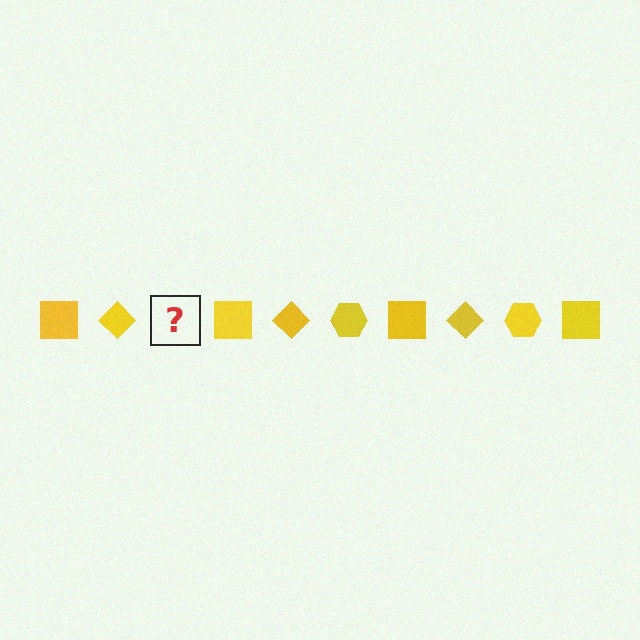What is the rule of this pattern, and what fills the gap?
The rule is that the pattern cycles through square, diamond, hexagon shapes in yellow. The gap should be filled with a yellow hexagon.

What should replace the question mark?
The question mark should be replaced with a yellow hexagon.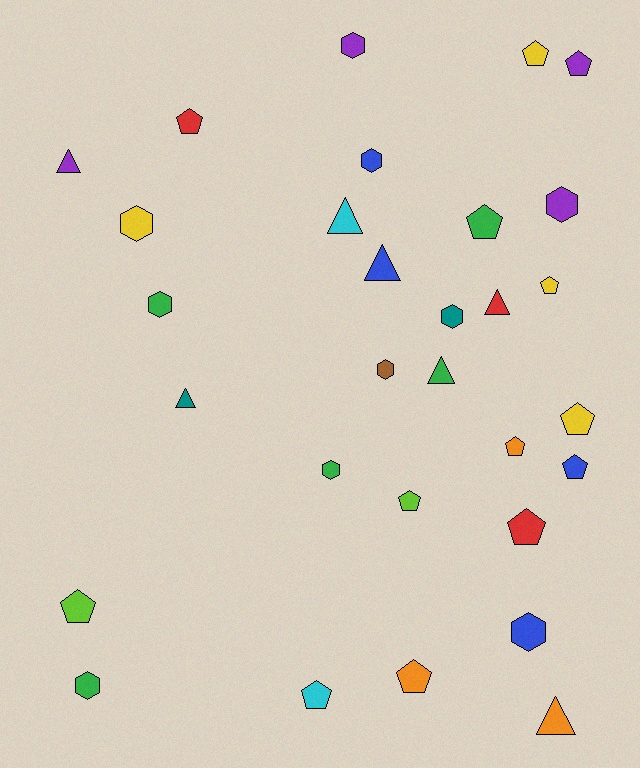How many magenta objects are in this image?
There are no magenta objects.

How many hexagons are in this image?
There are 10 hexagons.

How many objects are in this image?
There are 30 objects.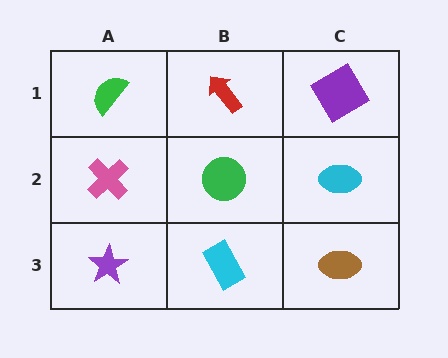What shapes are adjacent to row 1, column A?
A pink cross (row 2, column A), a red arrow (row 1, column B).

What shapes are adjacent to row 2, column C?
A purple diamond (row 1, column C), a brown ellipse (row 3, column C), a green circle (row 2, column B).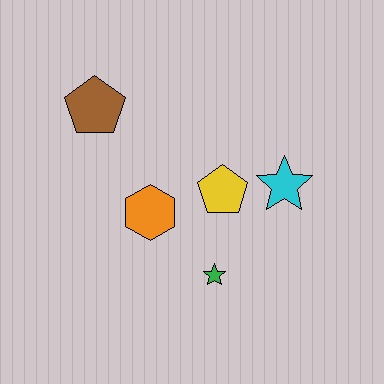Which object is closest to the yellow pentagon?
The cyan star is closest to the yellow pentagon.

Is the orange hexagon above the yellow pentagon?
No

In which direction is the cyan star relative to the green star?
The cyan star is above the green star.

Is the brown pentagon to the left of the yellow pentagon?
Yes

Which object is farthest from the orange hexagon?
The cyan star is farthest from the orange hexagon.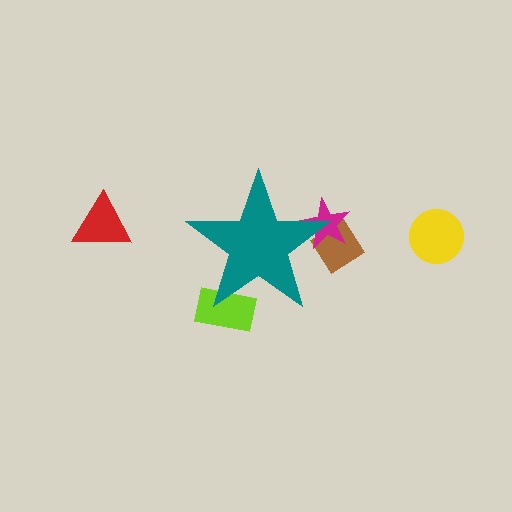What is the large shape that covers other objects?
A teal star.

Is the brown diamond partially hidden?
Yes, the brown diamond is partially hidden behind the teal star.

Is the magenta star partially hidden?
Yes, the magenta star is partially hidden behind the teal star.